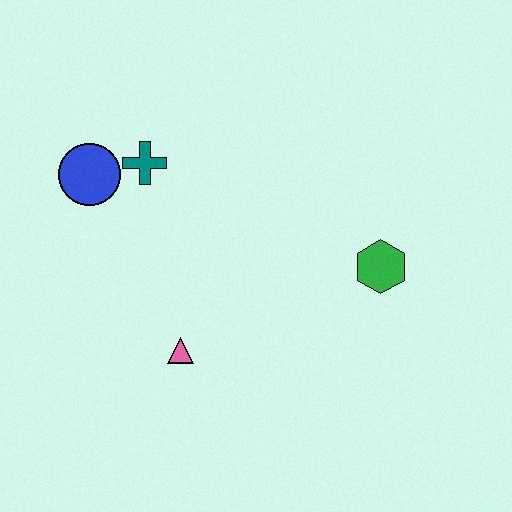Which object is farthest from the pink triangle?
The green hexagon is farthest from the pink triangle.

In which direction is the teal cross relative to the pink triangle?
The teal cross is above the pink triangle.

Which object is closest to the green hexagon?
The pink triangle is closest to the green hexagon.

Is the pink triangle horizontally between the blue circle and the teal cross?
No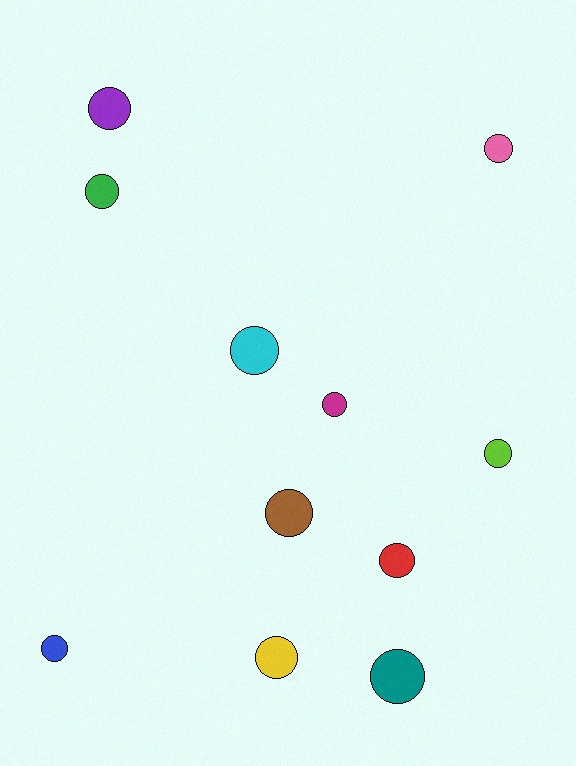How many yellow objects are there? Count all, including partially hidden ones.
There is 1 yellow object.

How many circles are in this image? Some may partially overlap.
There are 11 circles.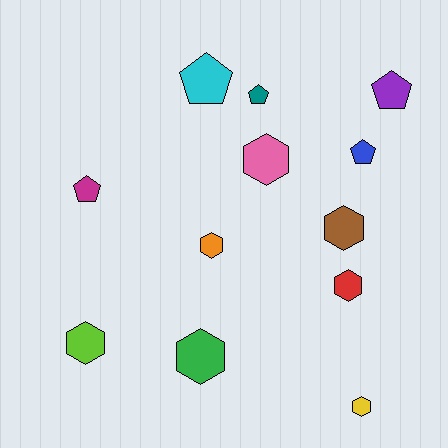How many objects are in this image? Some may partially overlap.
There are 12 objects.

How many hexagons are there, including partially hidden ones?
There are 7 hexagons.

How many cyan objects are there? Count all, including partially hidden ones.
There is 1 cyan object.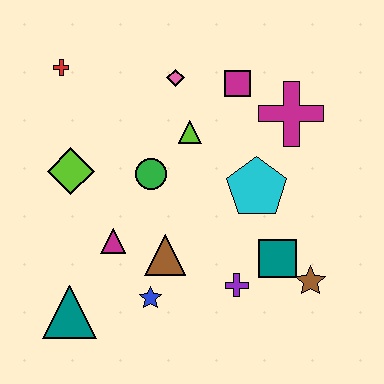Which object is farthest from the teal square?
The red cross is farthest from the teal square.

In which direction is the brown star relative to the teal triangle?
The brown star is to the right of the teal triangle.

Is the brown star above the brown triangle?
No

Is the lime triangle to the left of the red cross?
No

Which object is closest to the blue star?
The brown triangle is closest to the blue star.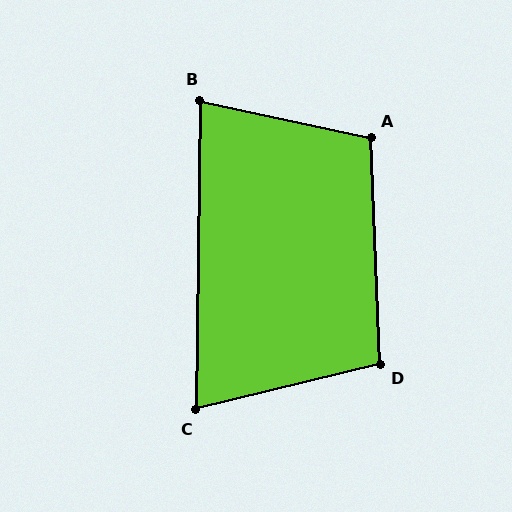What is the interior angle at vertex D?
Approximately 101 degrees (obtuse).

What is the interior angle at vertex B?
Approximately 79 degrees (acute).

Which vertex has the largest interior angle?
A, at approximately 104 degrees.